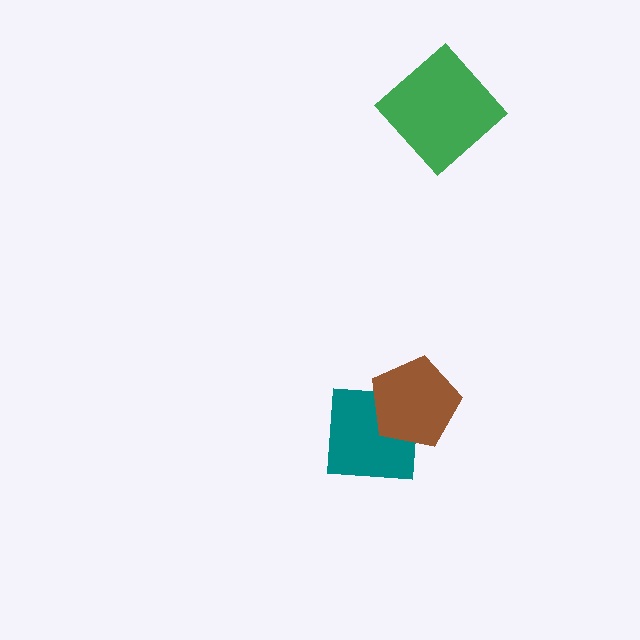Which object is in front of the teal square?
The brown pentagon is in front of the teal square.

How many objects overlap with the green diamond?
0 objects overlap with the green diamond.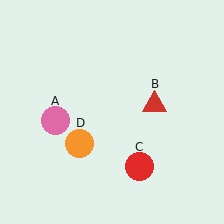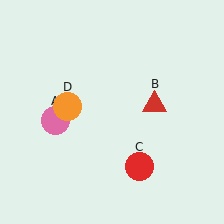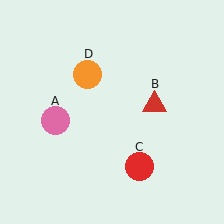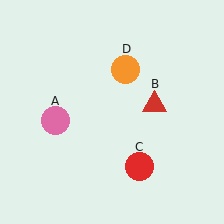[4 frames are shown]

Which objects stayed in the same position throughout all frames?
Pink circle (object A) and red triangle (object B) and red circle (object C) remained stationary.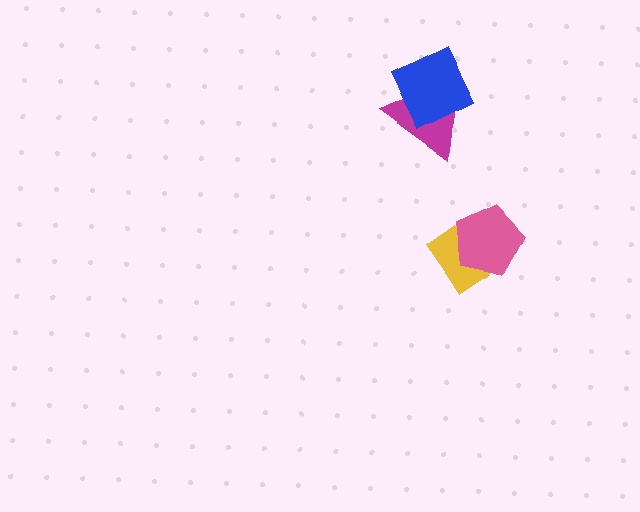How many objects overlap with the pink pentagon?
1 object overlaps with the pink pentagon.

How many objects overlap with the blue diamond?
1 object overlaps with the blue diamond.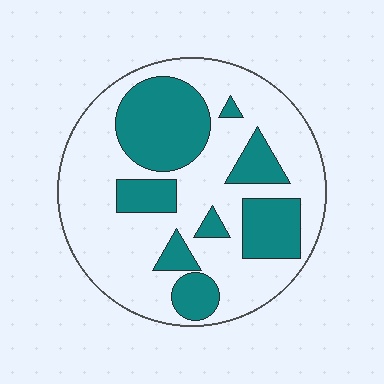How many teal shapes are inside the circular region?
8.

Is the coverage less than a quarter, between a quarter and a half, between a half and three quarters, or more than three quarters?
Between a quarter and a half.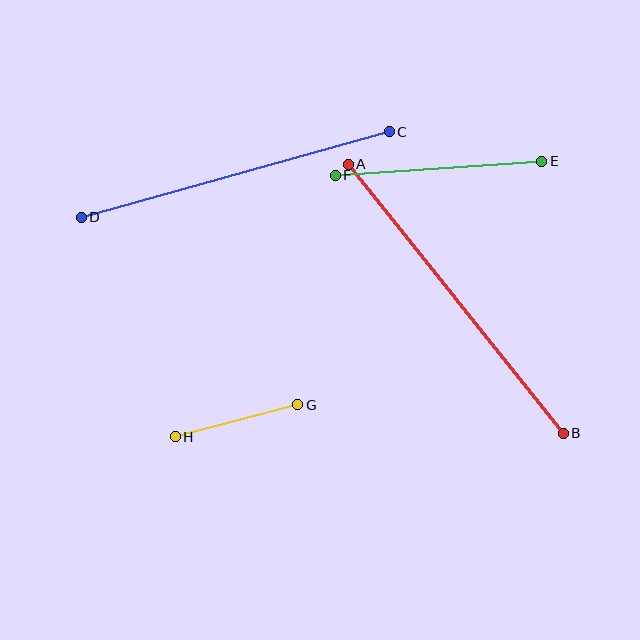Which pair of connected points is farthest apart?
Points A and B are farthest apart.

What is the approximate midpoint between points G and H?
The midpoint is at approximately (236, 421) pixels.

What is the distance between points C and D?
The distance is approximately 320 pixels.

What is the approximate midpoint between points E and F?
The midpoint is at approximately (439, 168) pixels.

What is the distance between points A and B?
The distance is approximately 344 pixels.